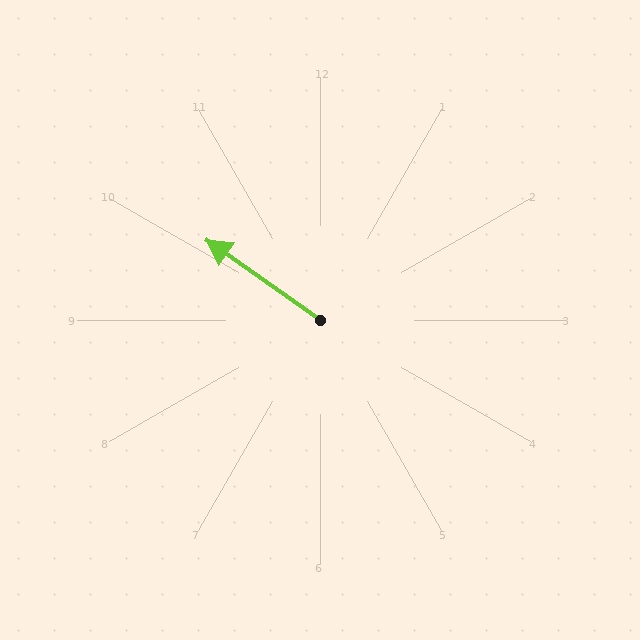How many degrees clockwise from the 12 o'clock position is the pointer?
Approximately 305 degrees.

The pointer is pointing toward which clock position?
Roughly 10 o'clock.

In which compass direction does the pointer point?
Northwest.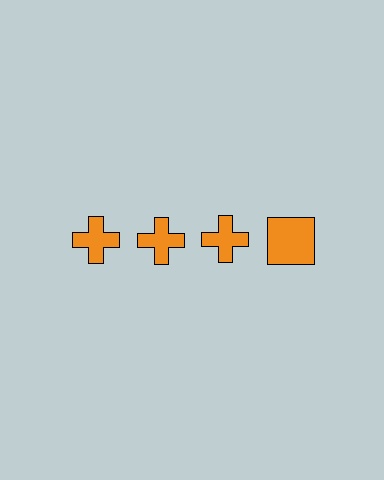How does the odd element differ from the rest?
It has a different shape: square instead of cross.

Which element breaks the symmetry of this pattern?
The orange square in the top row, second from right column breaks the symmetry. All other shapes are orange crosses.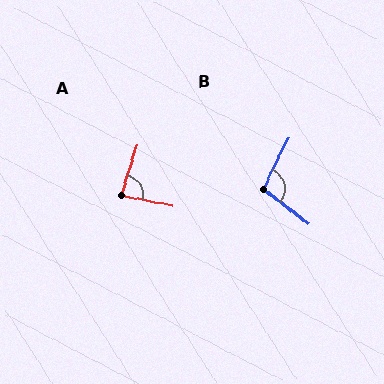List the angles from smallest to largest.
A (84°), B (102°).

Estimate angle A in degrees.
Approximately 84 degrees.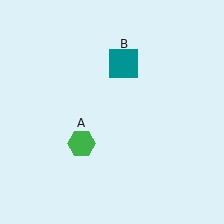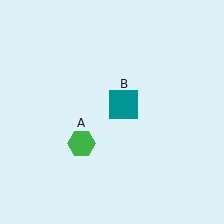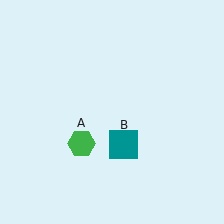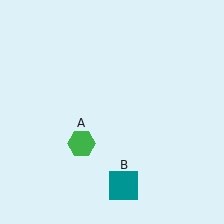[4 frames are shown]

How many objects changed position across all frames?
1 object changed position: teal square (object B).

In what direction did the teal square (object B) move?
The teal square (object B) moved down.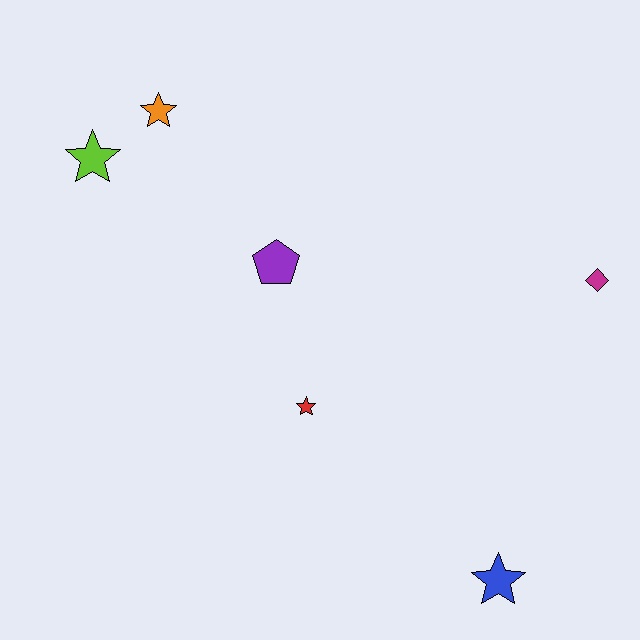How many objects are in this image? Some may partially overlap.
There are 6 objects.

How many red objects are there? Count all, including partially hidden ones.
There is 1 red object.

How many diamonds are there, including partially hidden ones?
There is 1 diamond.